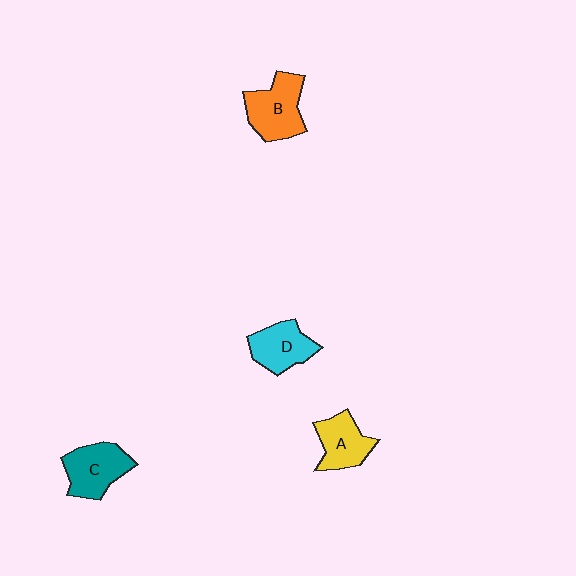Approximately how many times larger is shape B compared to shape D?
Approximately 1.2 times.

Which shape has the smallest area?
Shape A (yellow).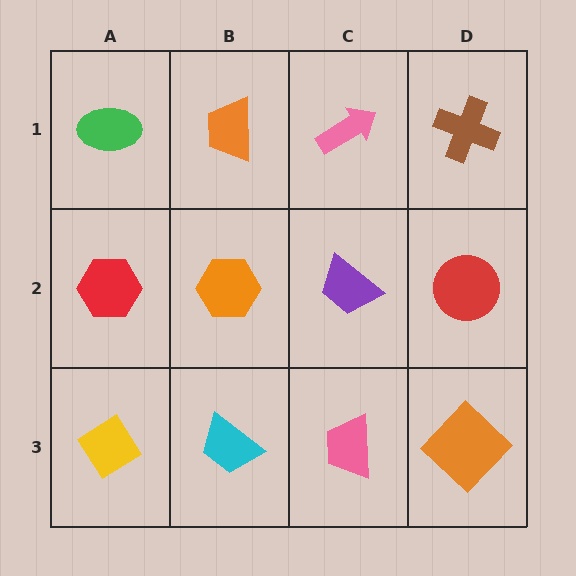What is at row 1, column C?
A pink arrow.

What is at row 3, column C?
A pink trapezoid.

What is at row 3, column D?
An orange diamond.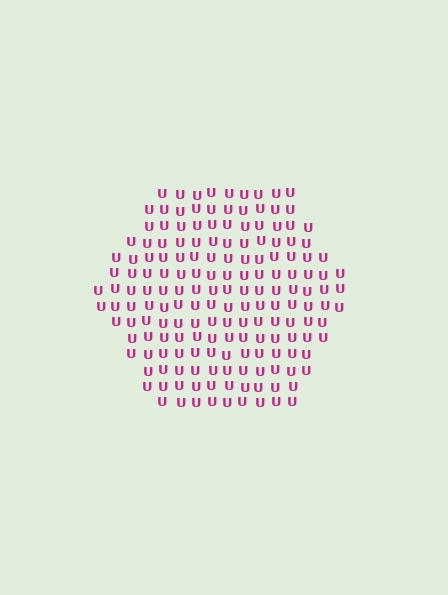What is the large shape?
The large shape is a hexagon.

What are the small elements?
The small elements are letter U's.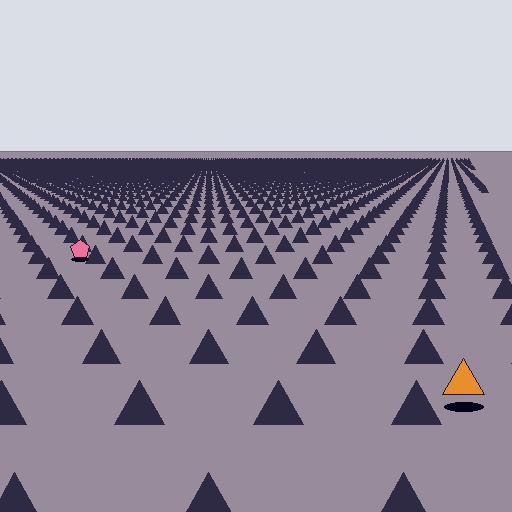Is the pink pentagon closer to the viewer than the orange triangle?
No. The orange triangle is closer — you can tell from the texture gradient: the ground texture is coarser near it.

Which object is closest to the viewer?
The orange triangle is closest. The texture marks near it are larger and more spread out.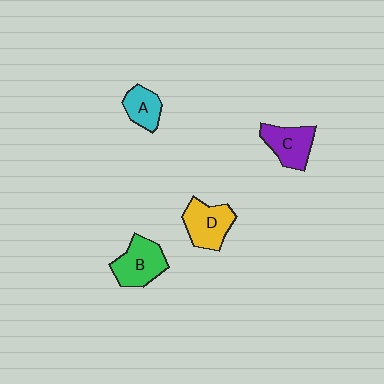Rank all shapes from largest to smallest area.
From largest to smallest: B (green), D (yellow), C (purple), A (cyan).